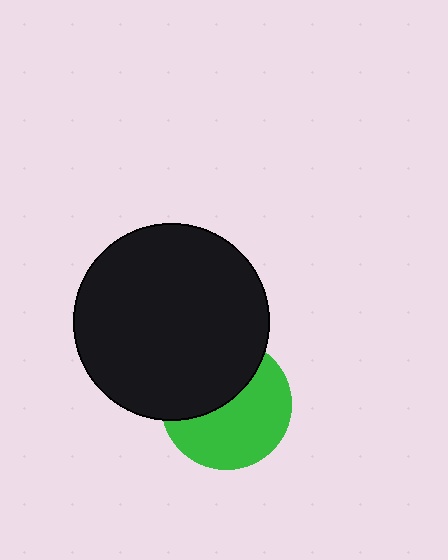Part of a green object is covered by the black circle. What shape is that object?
It is a circle.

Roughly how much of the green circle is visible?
About half of it is visible (roughly 57%).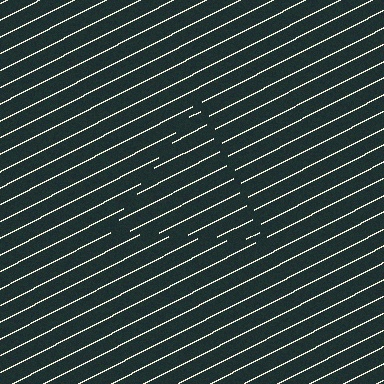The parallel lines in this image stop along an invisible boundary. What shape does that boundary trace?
An illusory triangle. The interior of the shape contains the same grating, shifted by half a period — the contour is defined by the phase discontinuity where line-ends from the inner and outer gratings abut.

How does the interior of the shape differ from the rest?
The interior of the shape contains the same grating, shifted by half a period — the contour is defined by the phase discontinuity where line-ends from the inner and outer gratings abut.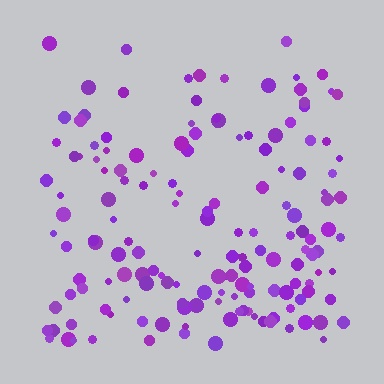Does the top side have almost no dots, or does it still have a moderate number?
Still a moderate number, just noticeably fewer than the bottom.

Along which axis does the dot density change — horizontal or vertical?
Vertical.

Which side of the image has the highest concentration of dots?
The bottom.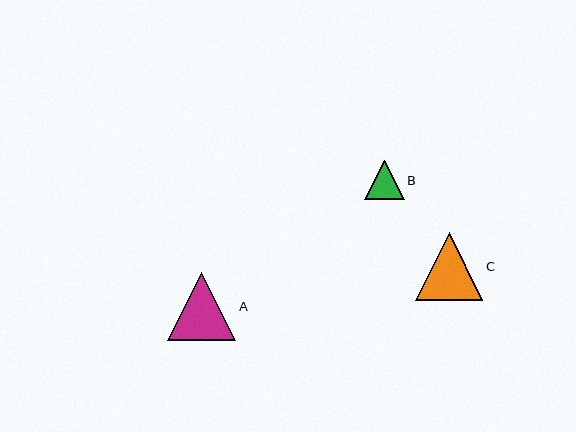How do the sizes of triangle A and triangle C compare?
Triangle A and triangle C are approximately the same size.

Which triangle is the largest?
Triangle A is the largest with a size of approximately 68 pixels.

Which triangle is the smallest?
Triangle B is the smallest with a size of approximately 39 pixels.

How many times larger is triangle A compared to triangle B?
Triangle A is approximately 1.7 times the size of triangle B.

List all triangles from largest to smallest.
From largest to smallest: A, C, B.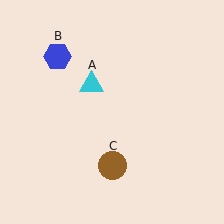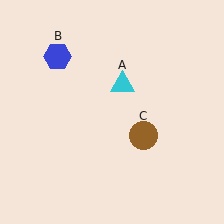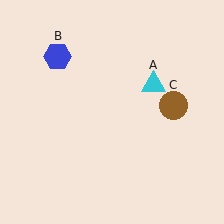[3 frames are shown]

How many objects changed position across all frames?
2 objects changed position: cyan triangle (object A), brown circle (object C).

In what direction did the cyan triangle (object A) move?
The cyan triangle (object A) moved right.